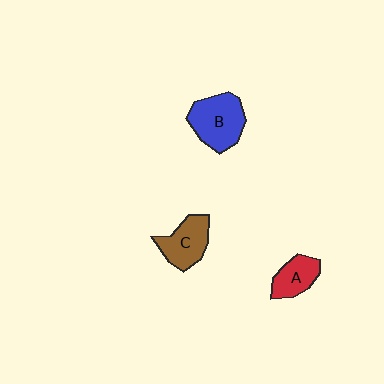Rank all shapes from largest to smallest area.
From largest to smallest: B (blue), C (brown), A (red).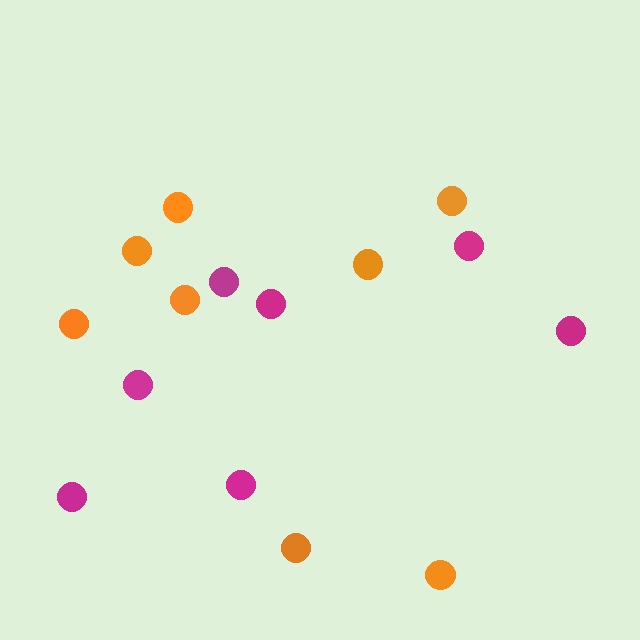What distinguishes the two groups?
There are 2 groups: one group of orange circles (8) and one group of magenta circles (7).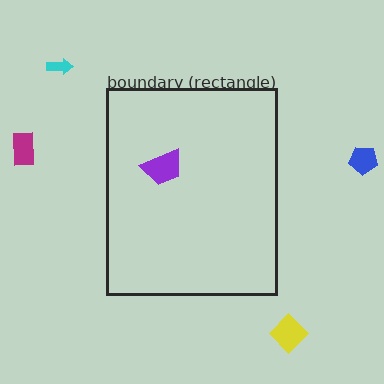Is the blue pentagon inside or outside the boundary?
Outside.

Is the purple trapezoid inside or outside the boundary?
Inside.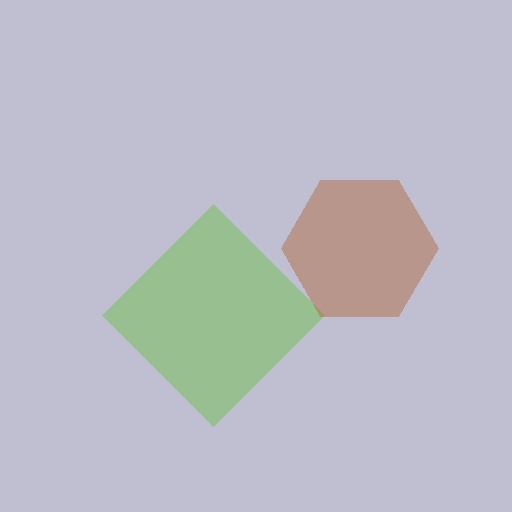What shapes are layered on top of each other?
The layered shapes are: a lime diamond, a brown hexagon.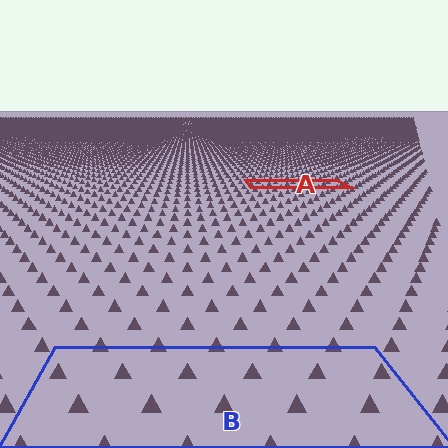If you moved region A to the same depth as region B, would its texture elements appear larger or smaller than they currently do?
They would appear larger. At a closer depth, the same texture elements are projected at a bigger on-screen size.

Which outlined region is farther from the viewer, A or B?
Region A is farther from the viewer — the texture elements inside it appear smaller and more densely packed.